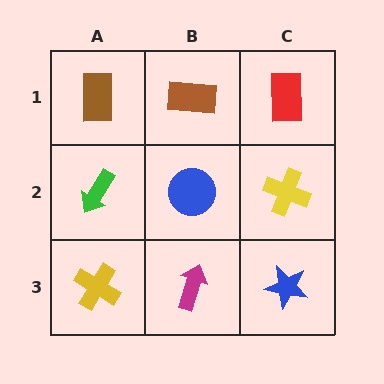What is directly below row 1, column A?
A green arrow.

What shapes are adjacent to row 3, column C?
A yellow cross (row 2, column C), a magenta arrow (row 3, column B).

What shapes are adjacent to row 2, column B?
A brown rectangle (row 1, column B), a magenta arrow (row 3, column B), a green arrow (row 2, column A), a yellow cross (row 2, column C).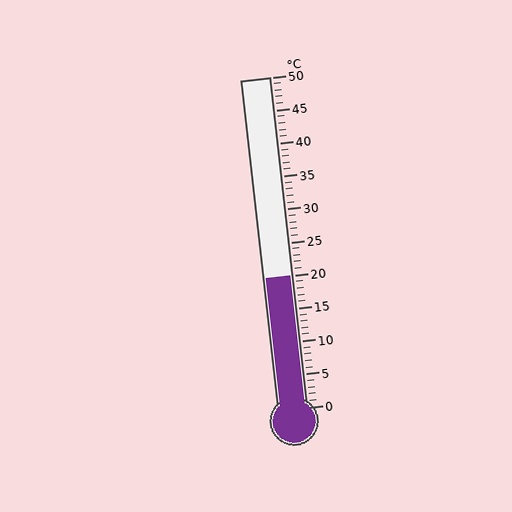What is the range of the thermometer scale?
The thermometer scale ranges from 0°C to 50°C.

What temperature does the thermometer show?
The thermometer shows approximately 20°C.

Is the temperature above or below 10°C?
The temperature is above 10°C.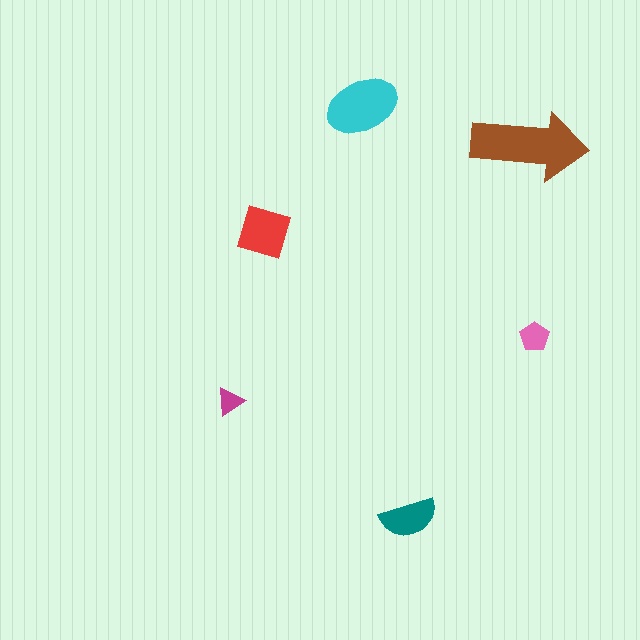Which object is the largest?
The brown arrow.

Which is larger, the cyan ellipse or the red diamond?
The cyan ellipse.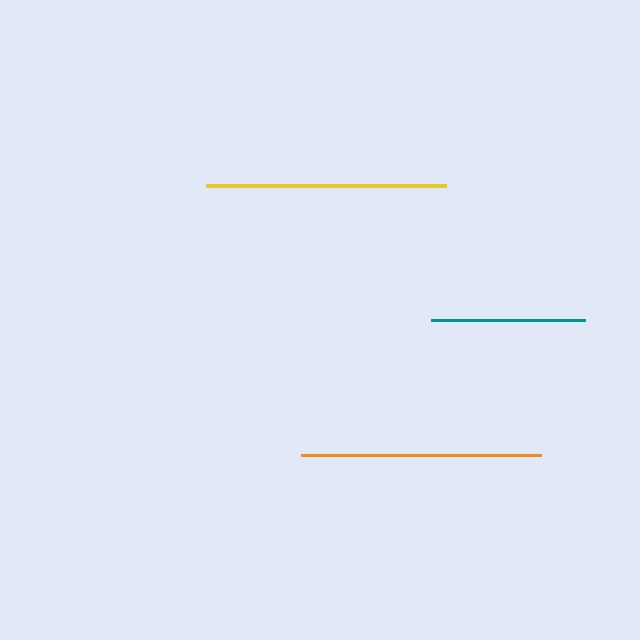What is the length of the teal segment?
The teal segment is approximately 154 pixels long.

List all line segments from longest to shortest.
From longest to shortest: yellow, orange, teal.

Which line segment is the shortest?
The teal line is the shortest at approximately 154 pixels.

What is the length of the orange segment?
The orange segment is approximately 240 pixels long.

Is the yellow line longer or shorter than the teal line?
The yellow line is longer than the teal line.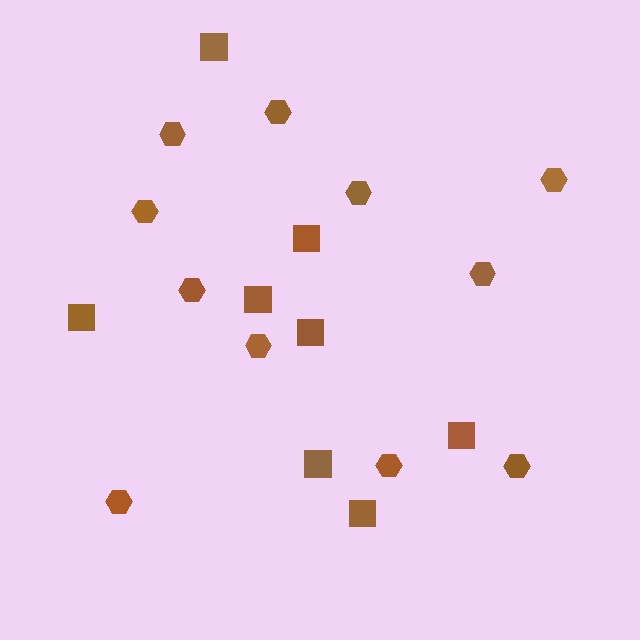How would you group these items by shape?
There are 2 groups: one group of squares (8) and one group of hexagons (11).